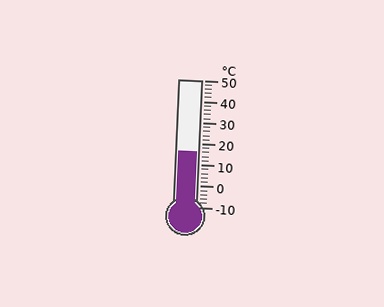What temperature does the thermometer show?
The thermometer shows approximately 16°C.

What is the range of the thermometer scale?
The thermometer scale ranges from -10°C to 50°C.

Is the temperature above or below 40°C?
The temperature is below 40°C.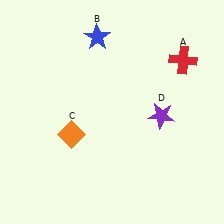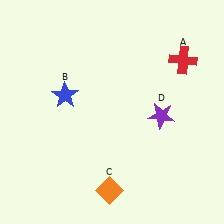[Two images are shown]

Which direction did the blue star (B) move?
The blue star (B) moved down.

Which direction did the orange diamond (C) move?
The orange diamond (C) moved down.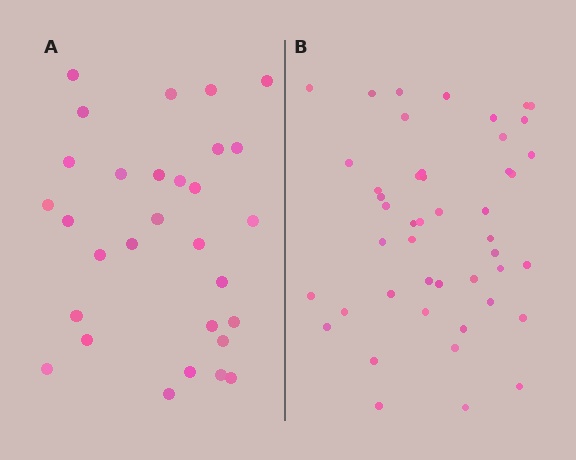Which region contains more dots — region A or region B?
Region B (the right region) has more dots.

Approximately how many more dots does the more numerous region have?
Region B has approximately 15 more dots than region A.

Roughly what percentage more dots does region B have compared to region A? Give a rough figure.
About 55% more.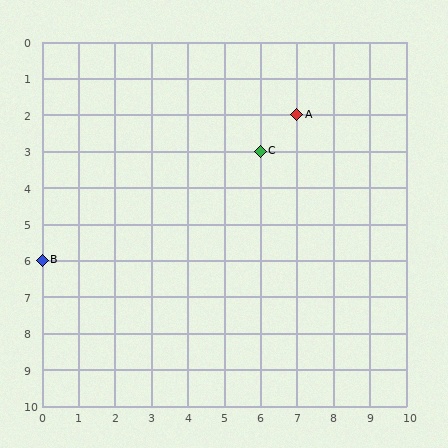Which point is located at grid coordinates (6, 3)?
Point C is at (6, 3).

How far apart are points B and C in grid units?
Points B and C are 6 columns and 3 rows apart (about 6.7 grid units diagonally).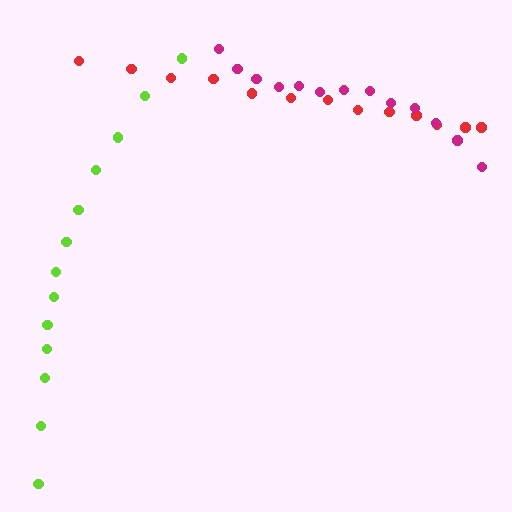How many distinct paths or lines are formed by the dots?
There are 3 distinct paths.